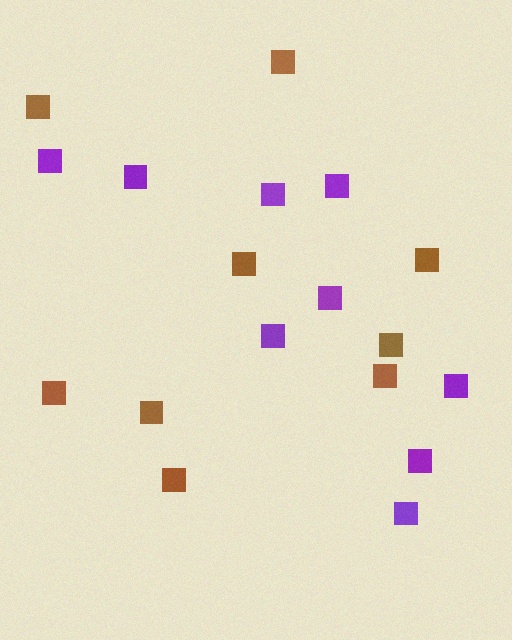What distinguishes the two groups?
There are 2 groups: one group of purple squares (9) and one group of brown squares (9).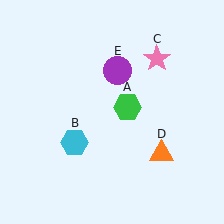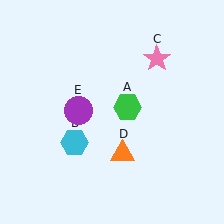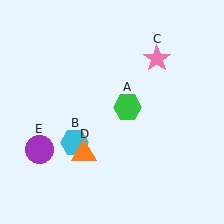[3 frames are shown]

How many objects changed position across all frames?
2 objects changed position: orange triangle (object D), purple circle (object E).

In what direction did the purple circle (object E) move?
The purple circle (object E) moved down and to the left.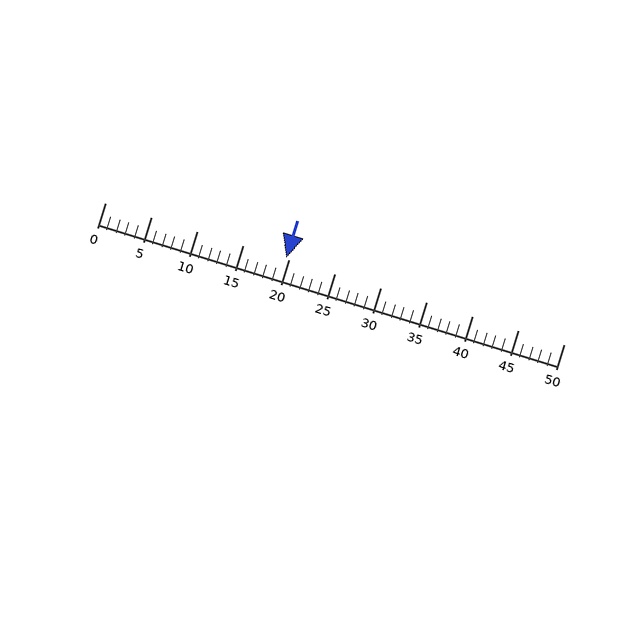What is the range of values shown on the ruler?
The ruler shows values from 0 to 50.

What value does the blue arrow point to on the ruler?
The blue arrow points to approximately 20.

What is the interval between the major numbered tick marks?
The major tick marks are spaced 5 units apart.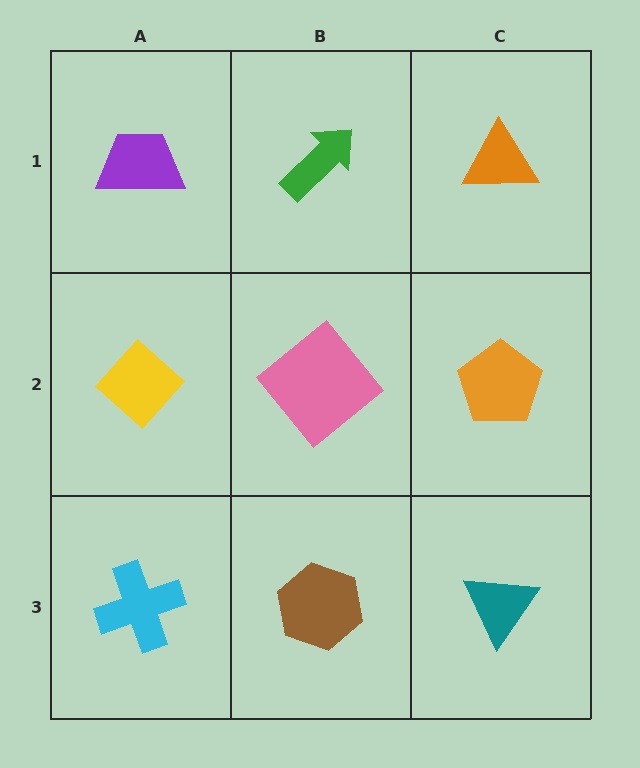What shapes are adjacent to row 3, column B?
A pink diamond (row 2, column B), a cyan cross (row 3, column A), a teal triangle (row 3, column C).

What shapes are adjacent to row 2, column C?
An orange triangle (row 1, column C), a teal triangle (row 3, column C), a pink diamond (row 2, column B).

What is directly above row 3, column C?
An orange pentagon.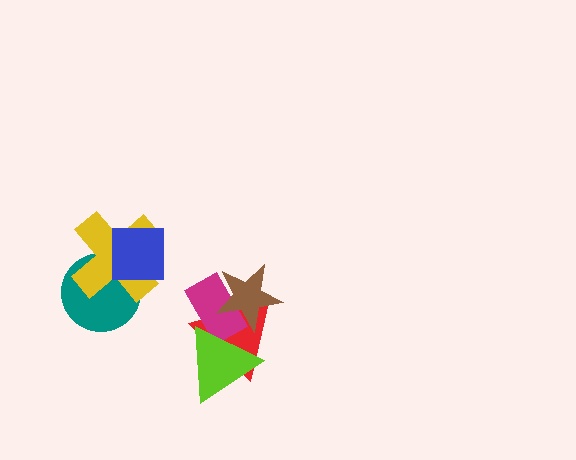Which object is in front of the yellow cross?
The blue square is in front of the yellow cross.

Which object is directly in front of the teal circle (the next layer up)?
The yellow cross is directly in front of the teal circle.